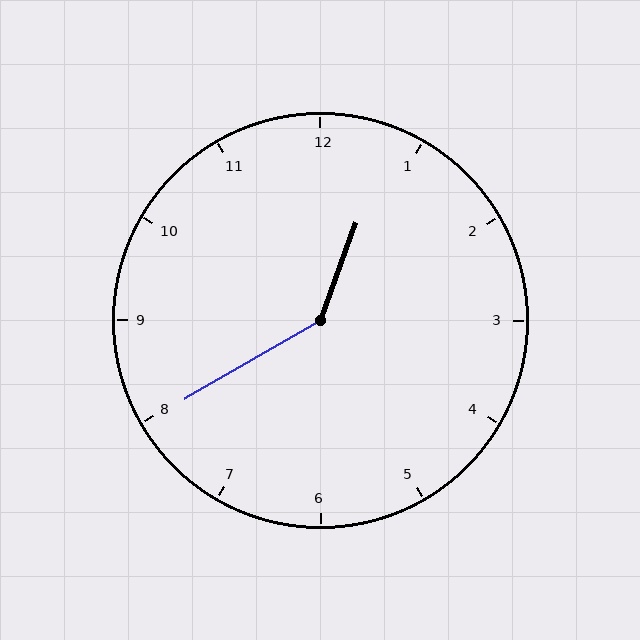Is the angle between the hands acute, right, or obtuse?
It is obtuse.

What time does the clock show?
12:40.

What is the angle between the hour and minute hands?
Approximately 140 degrees.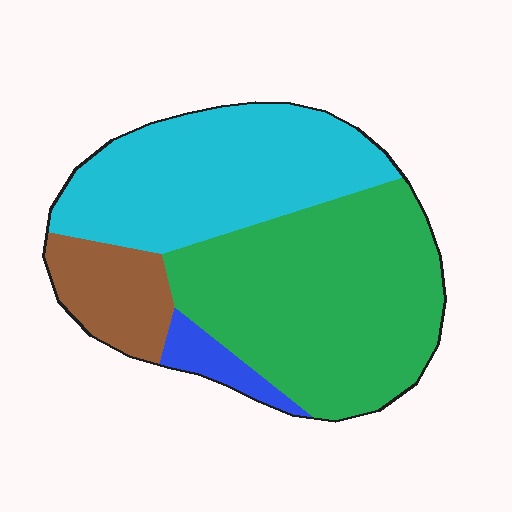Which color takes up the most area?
Green, at roughly 45%.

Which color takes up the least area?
Blue, at roughly 5%.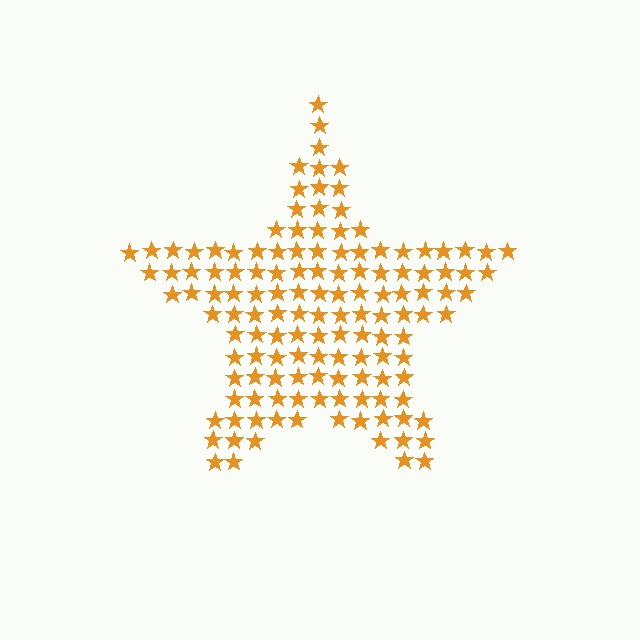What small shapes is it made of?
It is made of small stars.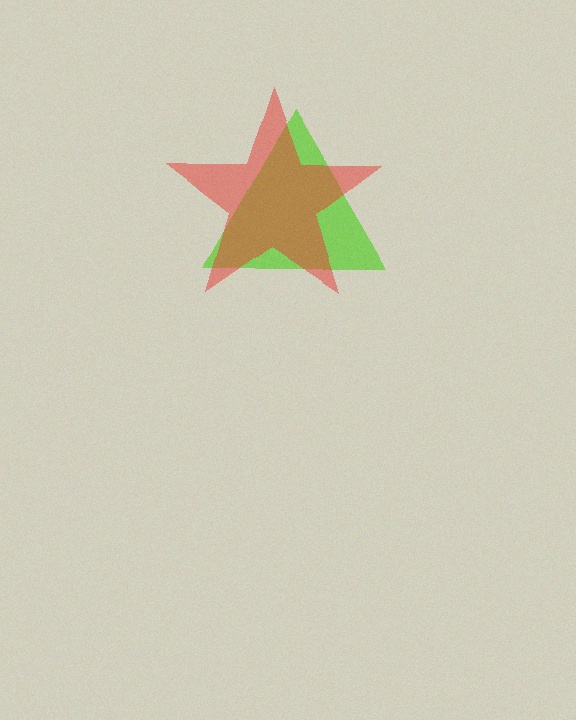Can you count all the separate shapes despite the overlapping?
Yes, there are 2 separate shapes.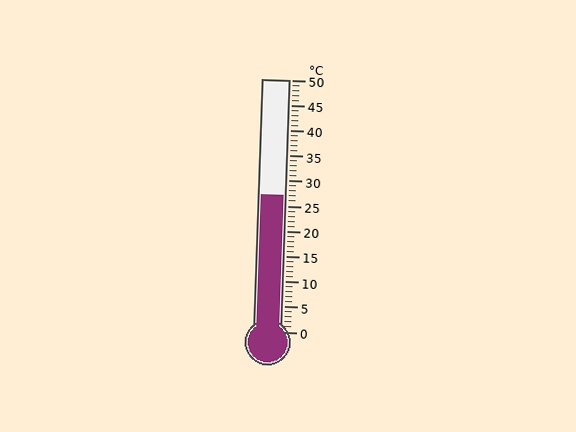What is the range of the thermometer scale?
The thermometer scale ranges from 0°C to 50°C.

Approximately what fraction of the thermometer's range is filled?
The thermometer is filled to approximately 55% of its range.